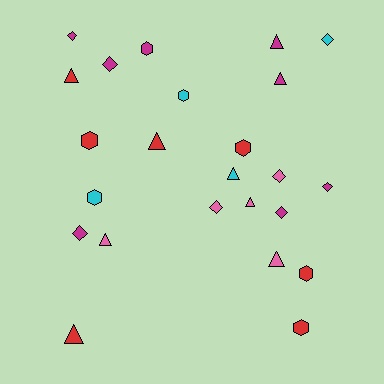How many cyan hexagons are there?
There are 2 cyan hexagons.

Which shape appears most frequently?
Triangle, with 9 objects.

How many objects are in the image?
There are 24 objects.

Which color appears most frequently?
Magenta, with 8 objects.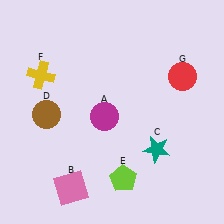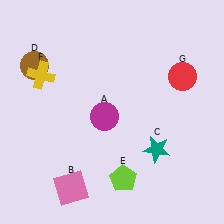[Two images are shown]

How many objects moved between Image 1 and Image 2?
1 object moved between the two images.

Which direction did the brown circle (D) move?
The brown circle (D) moved up.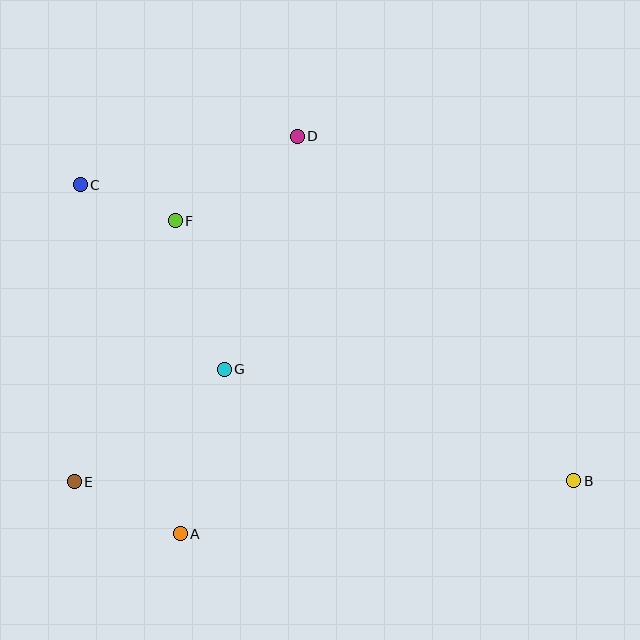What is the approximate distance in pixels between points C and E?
The distance between C and E is approximately 297 pixels.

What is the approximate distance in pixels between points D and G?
The distance between D and G is approximately 244 pixels.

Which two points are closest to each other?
Points C and F are closest to each other.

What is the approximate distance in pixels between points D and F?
The distance between D and F is approximately 149 pixels.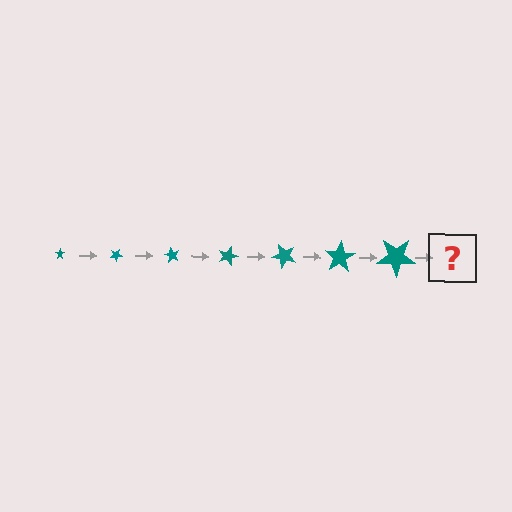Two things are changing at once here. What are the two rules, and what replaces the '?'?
The two rules are that the star grows larger each step and it rotates 30 degrees each step. The '?' should be a star, larger than the previous one and rotated 210 degrees from the start.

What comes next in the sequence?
The next element should be a star, larger than the previous one and rotated 210 degrees from the start.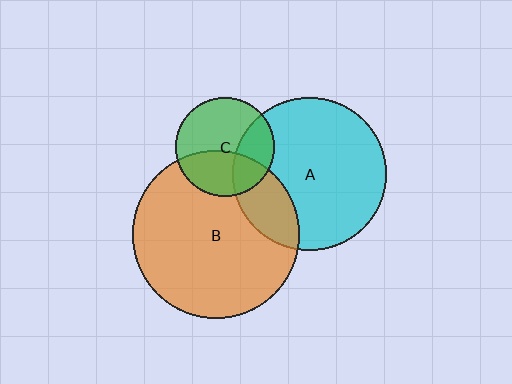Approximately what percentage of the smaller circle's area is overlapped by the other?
Approximately 40%.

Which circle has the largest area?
Circle B (orange).